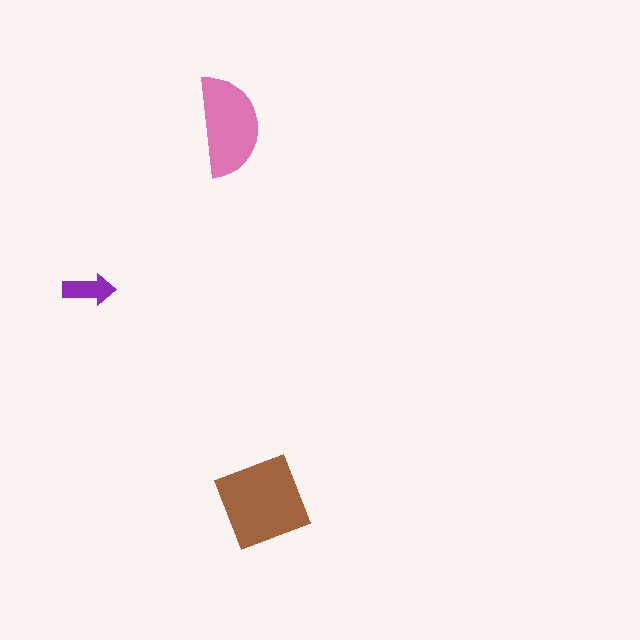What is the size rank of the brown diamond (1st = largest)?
1st.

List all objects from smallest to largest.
The purple arrow, the pink semicircle, the brown diamond.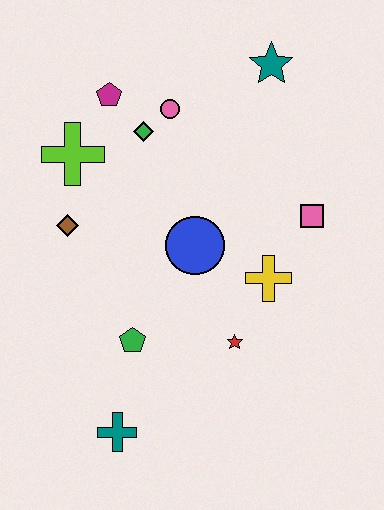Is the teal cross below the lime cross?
Yes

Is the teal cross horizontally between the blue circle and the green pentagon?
No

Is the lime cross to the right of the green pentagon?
No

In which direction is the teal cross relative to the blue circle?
The teal cross is below the blue circle.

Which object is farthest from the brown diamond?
The teal star is farthest from the brown diamond.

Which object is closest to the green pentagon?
The teal cross is closest to the green pentagon.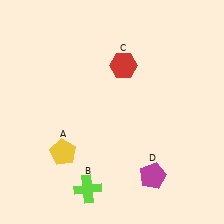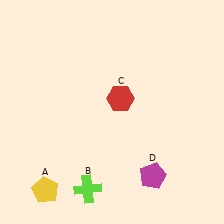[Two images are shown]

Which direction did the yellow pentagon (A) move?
The yellow pentagon (A) moved down.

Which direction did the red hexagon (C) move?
The red hexagon (C) moved down.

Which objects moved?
The objects that moved are: the yellow pentagon (A), the red hexagon (C).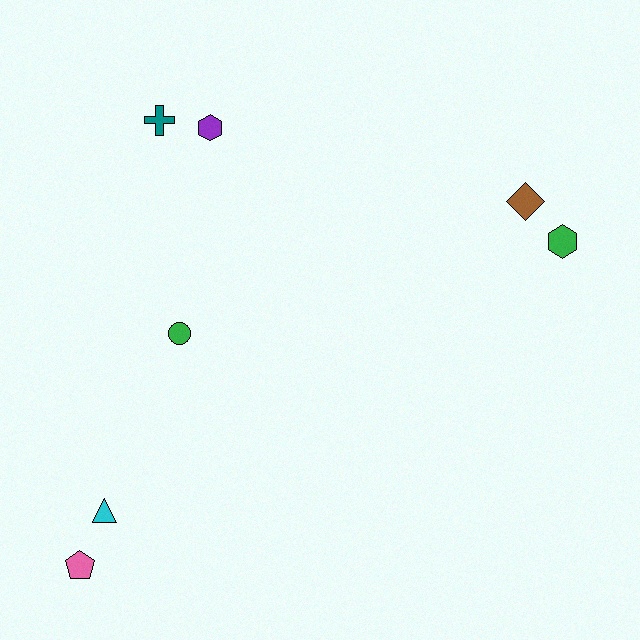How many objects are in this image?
There are 7 objects.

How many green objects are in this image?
There are 2 green objects.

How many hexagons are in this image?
There are 2 hexagons.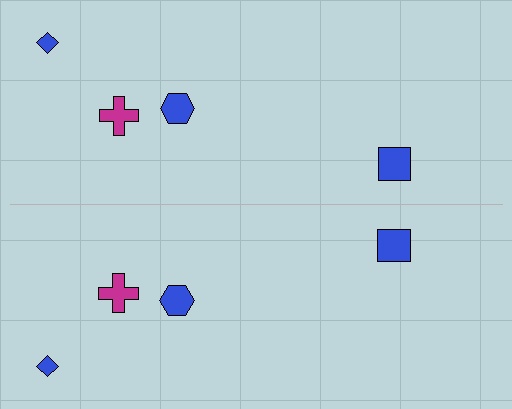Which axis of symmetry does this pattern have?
The pattern has a horizontal axis of symmetry running through the center of the image.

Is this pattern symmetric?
Yes, this pattern has bilateral (reflection) symmetry.